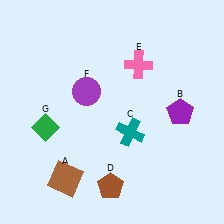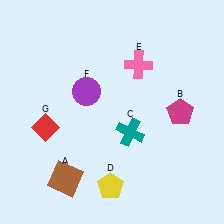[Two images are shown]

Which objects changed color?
B changed from purple to magenta. D changed from brown to yellow. G changed from green to red.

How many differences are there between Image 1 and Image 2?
There are 3 differences between the two images.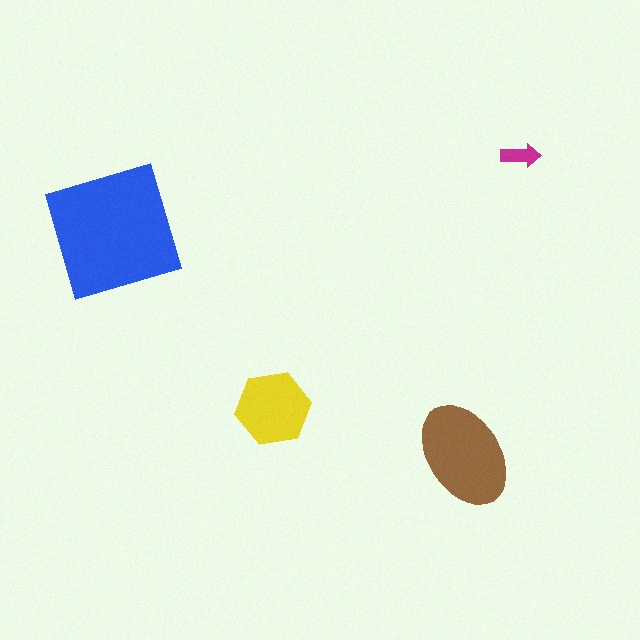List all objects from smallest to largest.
The magenta arrow, the yellow hexagon, the brown ellipse, the blue square.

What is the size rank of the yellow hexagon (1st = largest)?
3rd.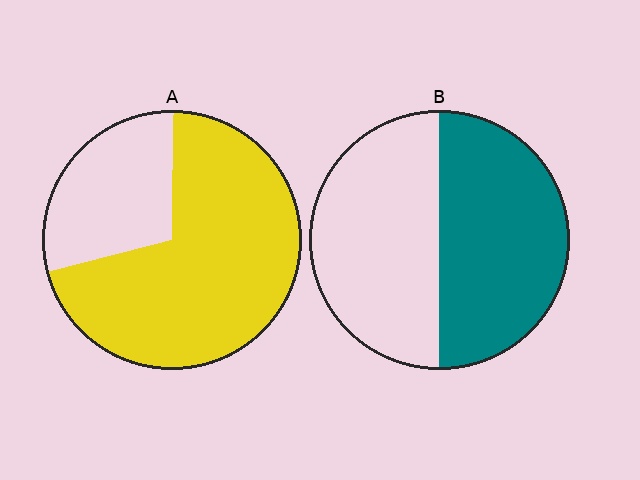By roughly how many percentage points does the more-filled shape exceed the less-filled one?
By roughly 20 percentage points (A over B).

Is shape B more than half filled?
Roughly half.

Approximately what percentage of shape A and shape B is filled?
A is approximately 70% and B is approximately 50%.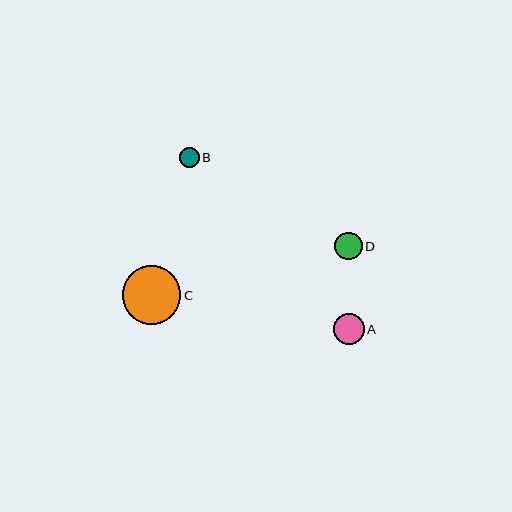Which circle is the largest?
Circle C is the largest with a size of approximately 59 pixels.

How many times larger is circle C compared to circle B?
Circle C is approximately 3.0 times the size of circle B.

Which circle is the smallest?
Circle B is the smallest with a size of approximately 20 pixels.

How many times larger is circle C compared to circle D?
Circle C is approximately 2.1 times the size of circle D.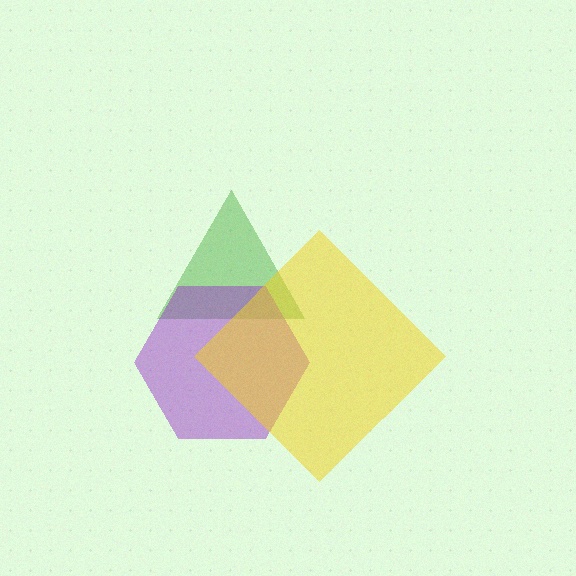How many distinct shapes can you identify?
There are 3 distinct shapes: a green triangle, a purple hexagon, a yellow diamond.